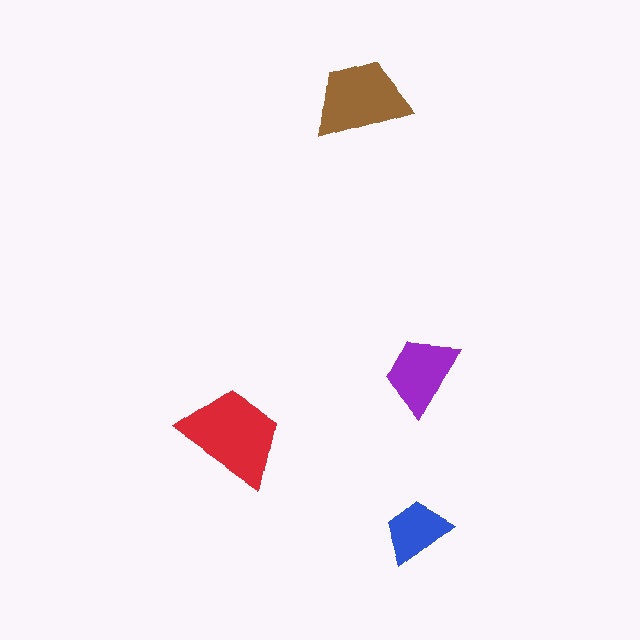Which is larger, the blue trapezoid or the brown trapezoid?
The brown one.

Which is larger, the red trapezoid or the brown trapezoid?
The red one.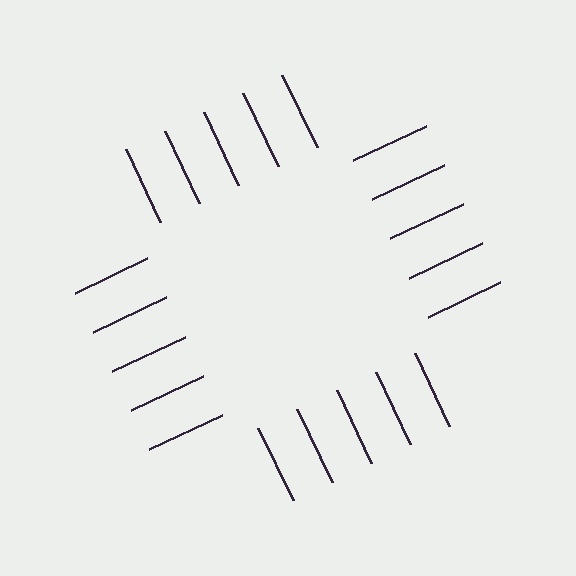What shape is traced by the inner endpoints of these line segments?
An illusory square — the line segments terminate on its edges but no continuous stroke is drawn.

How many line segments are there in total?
20 — 5 along each of the 4 edges.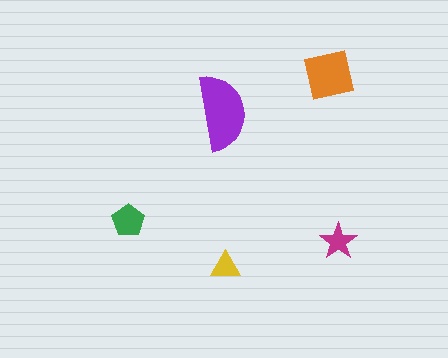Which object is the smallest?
The yellow triangle.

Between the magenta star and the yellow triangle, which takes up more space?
The magenta star.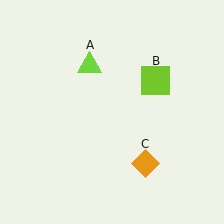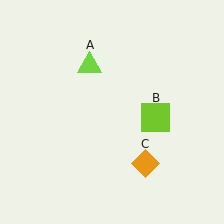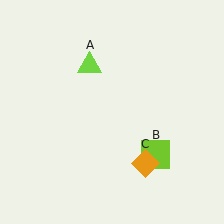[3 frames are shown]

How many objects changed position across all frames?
1 object changed position: lime square (object B).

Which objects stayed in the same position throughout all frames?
Lime triangle (object A) and orange diamond (object C) remained stationary.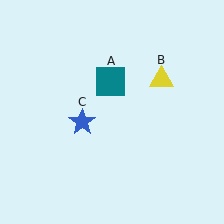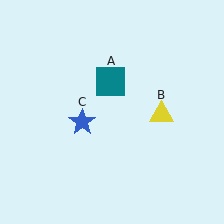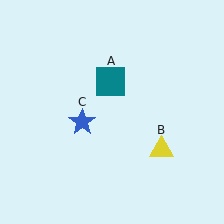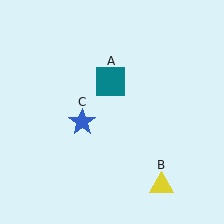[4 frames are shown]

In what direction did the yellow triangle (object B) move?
The yellow triangle (object B) moved down.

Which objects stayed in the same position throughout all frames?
Teal square (object A) and blue star (object C) remained stationary.